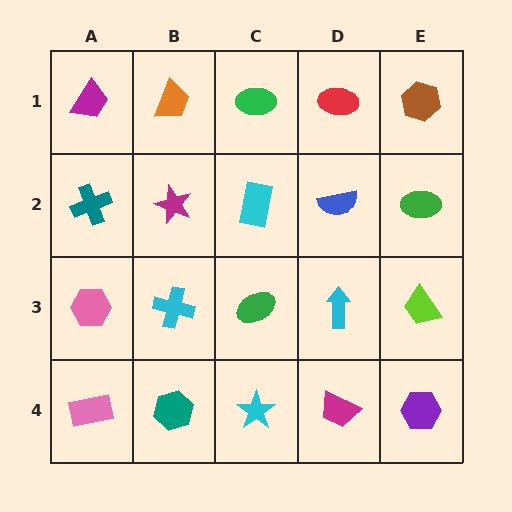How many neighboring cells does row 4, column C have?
3.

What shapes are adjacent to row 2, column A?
A magenta trapezoid (row 1, column A), a pink hexagon (row 3, column A), a magenta star (row 2, column B).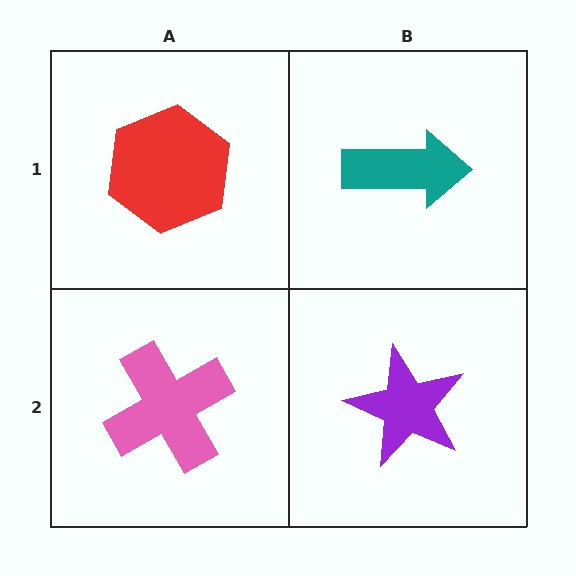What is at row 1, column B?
A teal arrow.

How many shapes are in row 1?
2 shapes.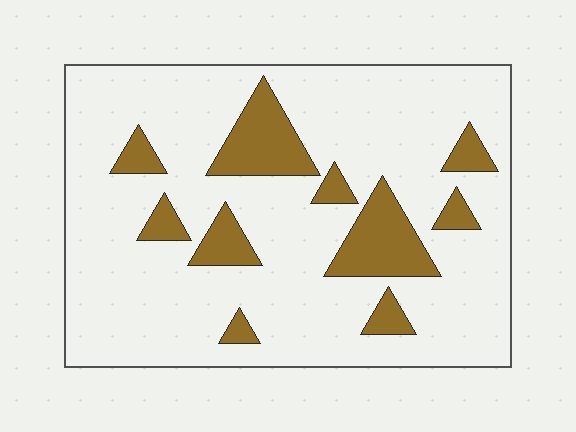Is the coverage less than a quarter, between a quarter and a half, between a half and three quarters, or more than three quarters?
Less than a quarter.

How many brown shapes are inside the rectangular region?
10.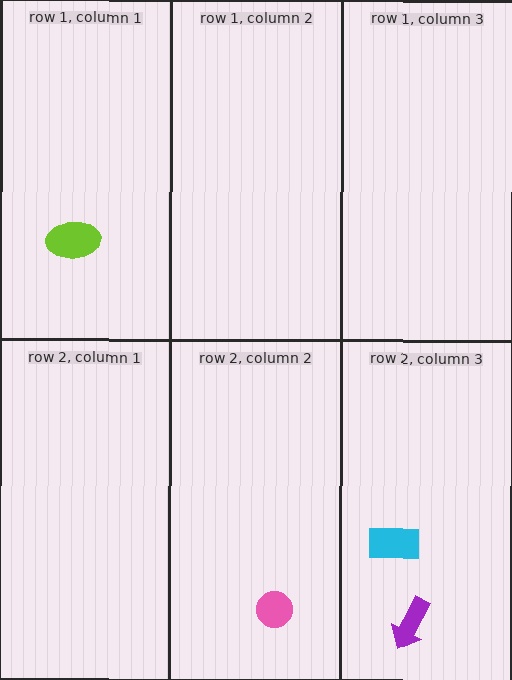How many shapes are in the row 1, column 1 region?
1.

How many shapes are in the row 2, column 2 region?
1.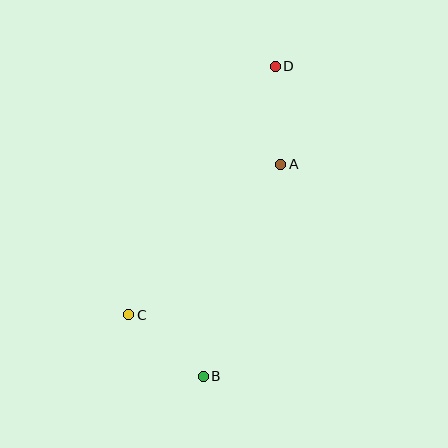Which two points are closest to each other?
Points B and C are closest to each other.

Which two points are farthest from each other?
Points B and D are farthest from each other.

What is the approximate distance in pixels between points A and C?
The distance between A and C is approximately 214 pixels.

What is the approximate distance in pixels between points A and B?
The distance between A and B is approximately 226 pixels.